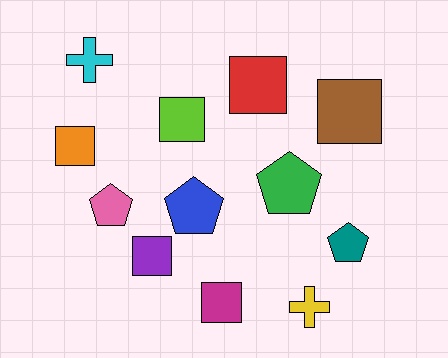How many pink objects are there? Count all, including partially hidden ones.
There is 1 pink object.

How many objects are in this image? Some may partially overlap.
There are 12 objects.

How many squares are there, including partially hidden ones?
There are 6 squares.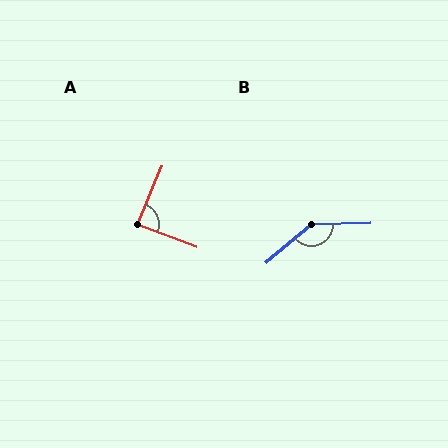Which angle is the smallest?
A, at approximately 88 degrees.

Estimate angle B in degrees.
Approximately 141 degrees.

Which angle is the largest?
B, at approximately 141 degrees.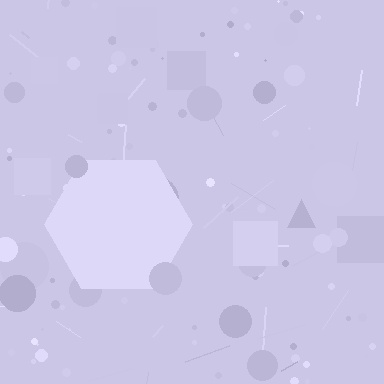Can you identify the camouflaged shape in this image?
The camouflaged shape is a hexagon.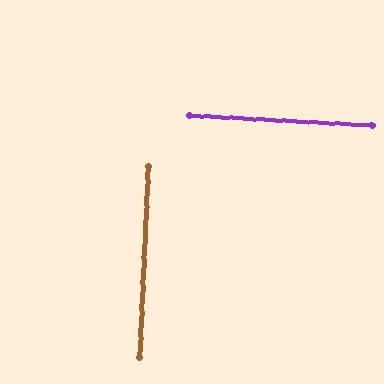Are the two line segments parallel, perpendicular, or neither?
Perpendicular — they meet at approximately 89°.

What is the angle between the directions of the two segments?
Approximately 89 degrees.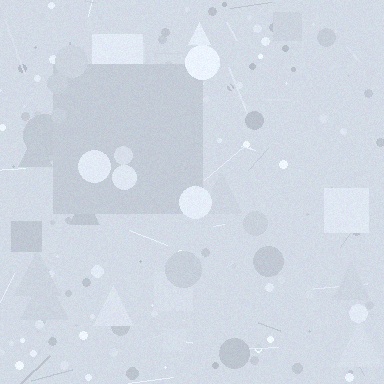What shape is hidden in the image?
A square is hidden in the image.